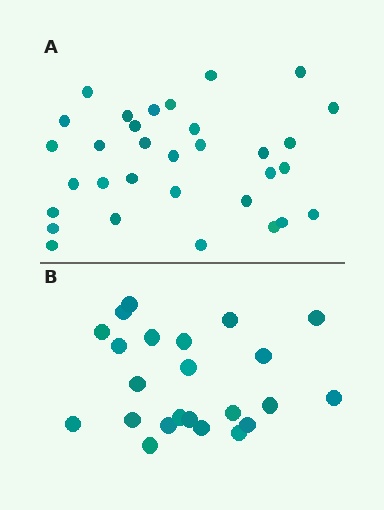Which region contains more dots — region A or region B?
Region A (the top region) has more dots.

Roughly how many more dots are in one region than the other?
Region A has roughly 8 or so more dots than region B.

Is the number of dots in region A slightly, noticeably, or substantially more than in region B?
Region A has noticeably more, but not dramatically so. The ratio is roughly 1.4 to 1.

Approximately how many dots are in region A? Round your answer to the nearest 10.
About 30 dots. (The exact count is 32, which rounds to 30.)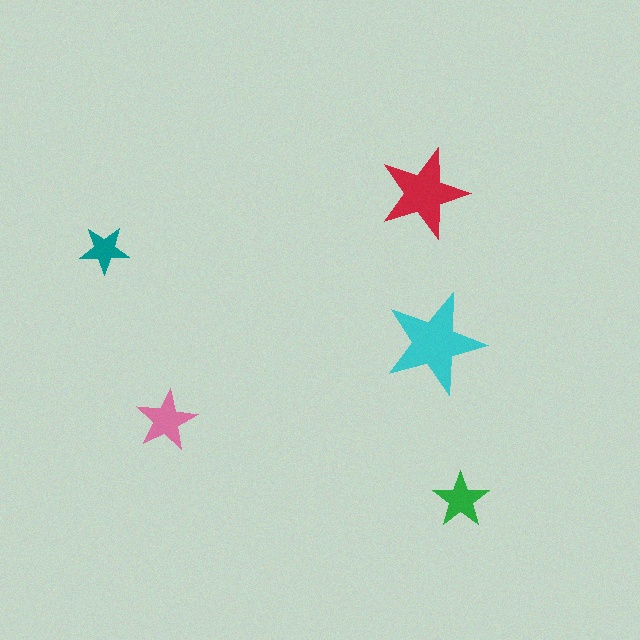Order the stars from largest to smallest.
the cyan one, the red one, the pink one, the green one, the teal one.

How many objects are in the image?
There are 5 objects in the image.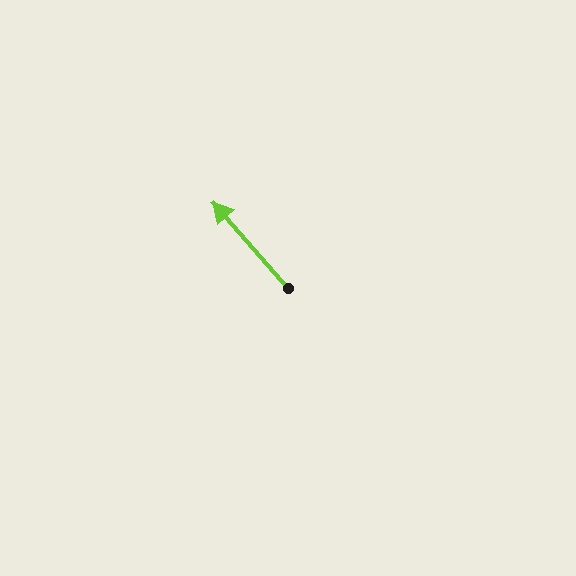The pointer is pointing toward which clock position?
Roughly 11 o'clock.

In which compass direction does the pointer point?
Northwest.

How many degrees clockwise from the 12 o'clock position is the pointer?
Approximately 319 degrees.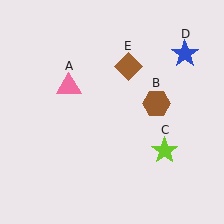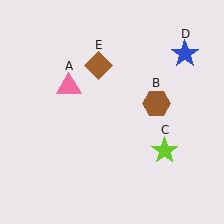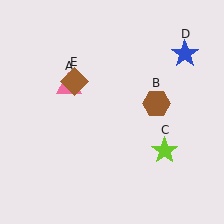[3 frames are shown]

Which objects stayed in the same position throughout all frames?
Pink triangle (object A) and brown hexagon (object B) and lime star (object C) and blue star (object D) remained stationary.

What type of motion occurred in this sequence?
The brown diamond (object E) rotated counterclockwise around the center of the scene.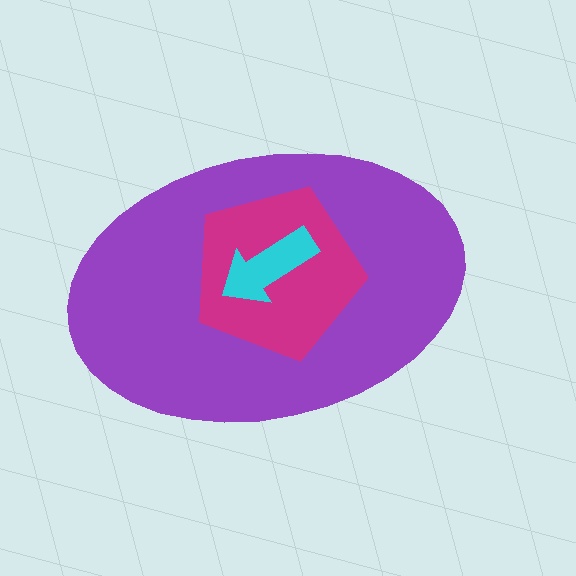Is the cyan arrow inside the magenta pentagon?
Yes.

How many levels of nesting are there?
3.